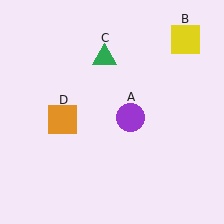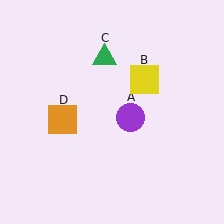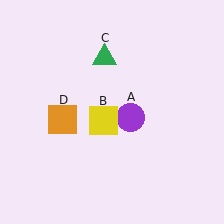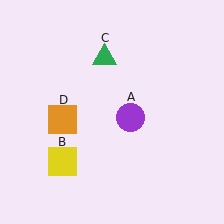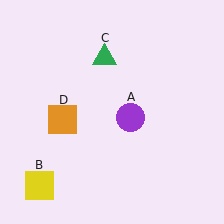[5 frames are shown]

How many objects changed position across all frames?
1 object changed position: yellow square (object B).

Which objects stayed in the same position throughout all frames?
Purple circle (object A) and green triangle (object C) and orange square (object D) remained stationary.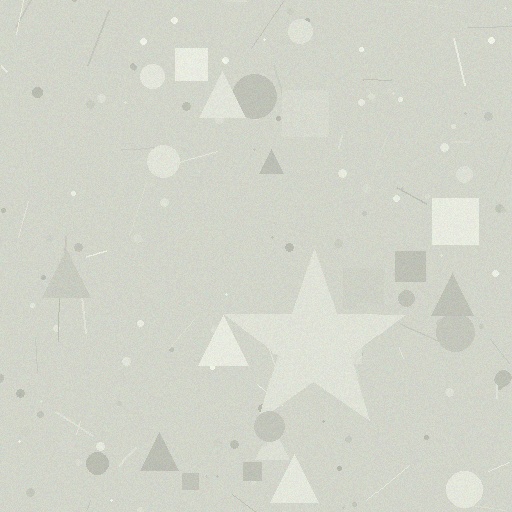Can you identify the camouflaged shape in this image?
The camouflaged shape is a star.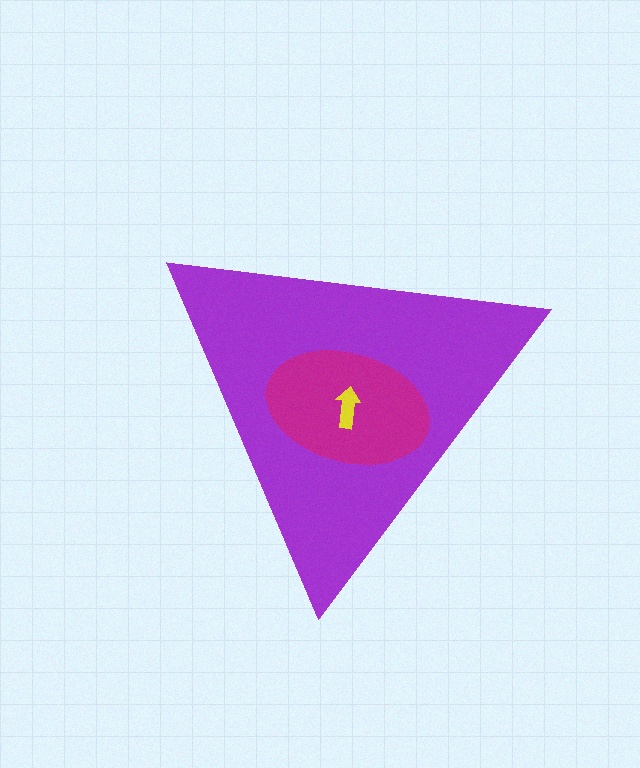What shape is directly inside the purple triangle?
The magenta ellipse.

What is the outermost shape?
The purple triangle.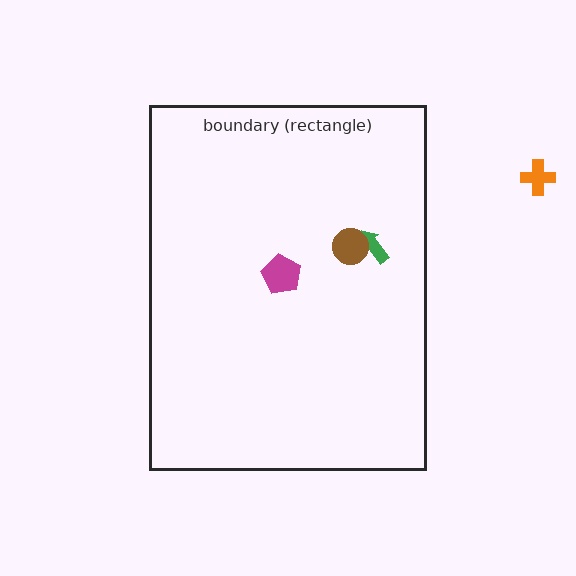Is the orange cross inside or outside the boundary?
Outside.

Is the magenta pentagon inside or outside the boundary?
Inside.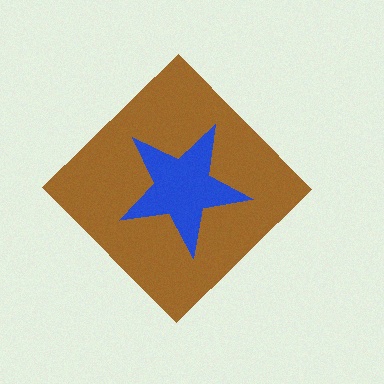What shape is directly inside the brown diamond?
The blue star.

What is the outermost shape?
The brown diamond.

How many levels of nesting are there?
2.